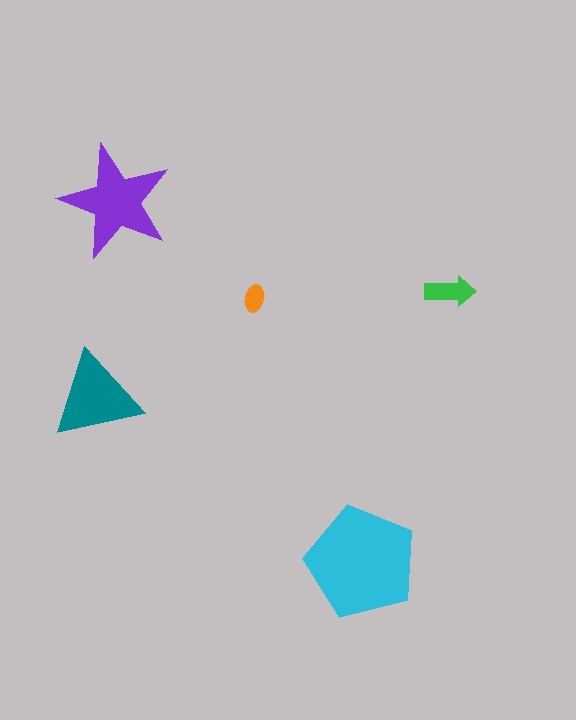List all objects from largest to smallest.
The cyan pentagon, the purple star, the teal triangle, the green arrow, the orange ellipse.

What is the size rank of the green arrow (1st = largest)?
4th.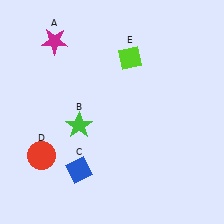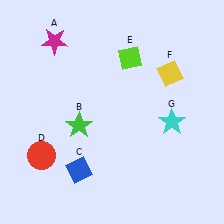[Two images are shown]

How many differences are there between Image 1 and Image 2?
There are 2 differences between the two images.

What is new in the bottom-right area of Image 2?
A cyan star (G) was added in the bottom-right area of Image 2.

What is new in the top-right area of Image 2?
A yellow diamond (F) was added in the top-right area of Image 2.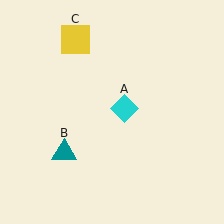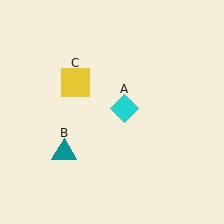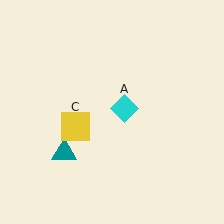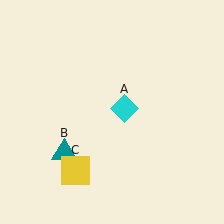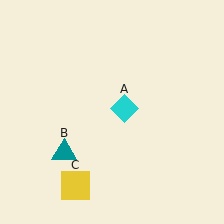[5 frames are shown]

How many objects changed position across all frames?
1 object changed position: yellow square (object C).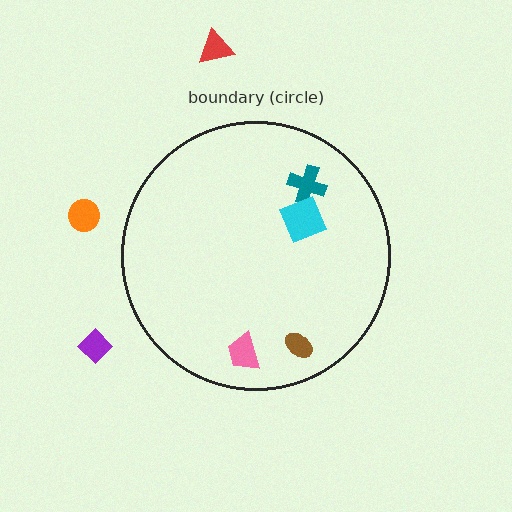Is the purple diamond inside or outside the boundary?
Outside.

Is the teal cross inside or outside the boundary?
Inside.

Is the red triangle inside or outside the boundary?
Outside.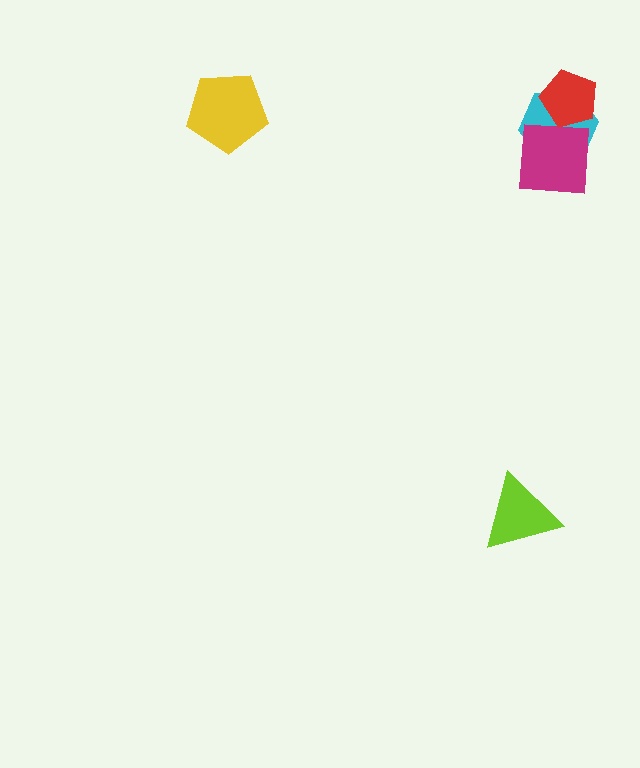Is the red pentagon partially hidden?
Yes, it is partially covered by another shape.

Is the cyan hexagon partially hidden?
Yes, it is partially covered by another shape.